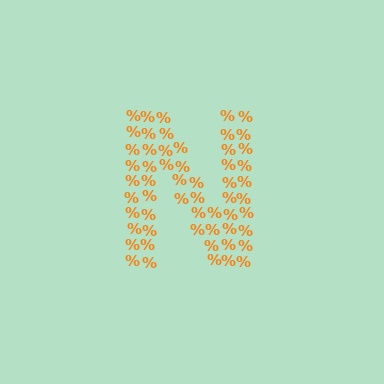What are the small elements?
The small elements are percent signs.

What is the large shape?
The large shape is the letter N.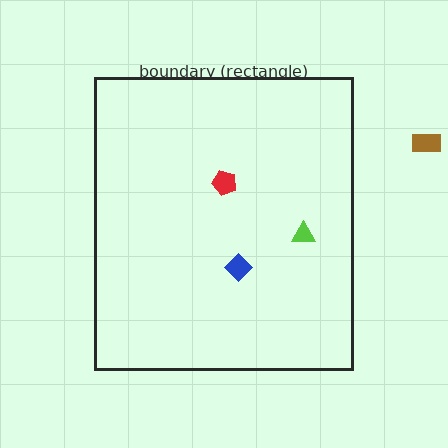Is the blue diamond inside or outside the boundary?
Inside.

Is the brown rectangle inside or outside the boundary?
Outside.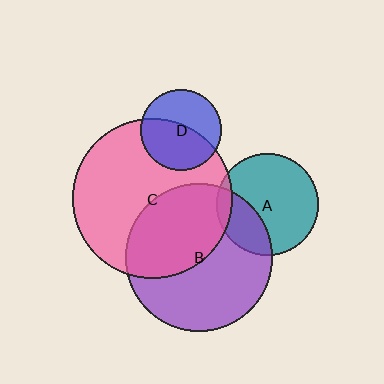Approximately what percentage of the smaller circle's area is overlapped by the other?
Approximately 55%.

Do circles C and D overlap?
Yes.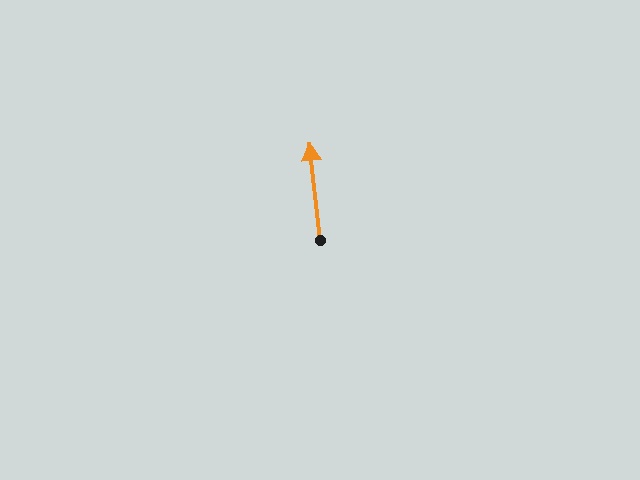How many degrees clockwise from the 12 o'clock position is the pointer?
Approximately 354 degrees.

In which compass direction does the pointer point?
North.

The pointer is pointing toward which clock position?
Roughly 12 o'clock.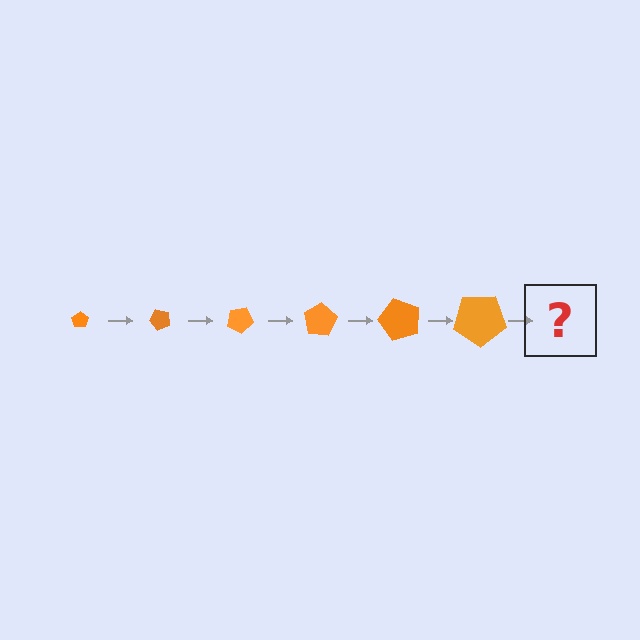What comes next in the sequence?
The next element should be a pentagon, larger than the previous one and rotated 300 degrees from the start.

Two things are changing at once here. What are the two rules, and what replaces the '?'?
The two rules are that the pentagon grows larger each step and it rotates 50 degrees each step. The '?' should be a pentagon, larger than the previous one and rotated 300 degrees from the start.